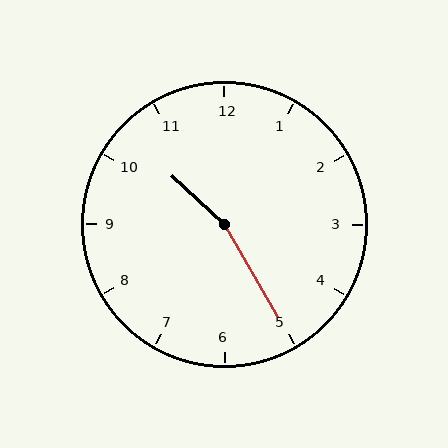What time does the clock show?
10:25.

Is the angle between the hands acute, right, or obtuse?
It is obtuse.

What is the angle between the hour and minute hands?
Approximately 162 degrees.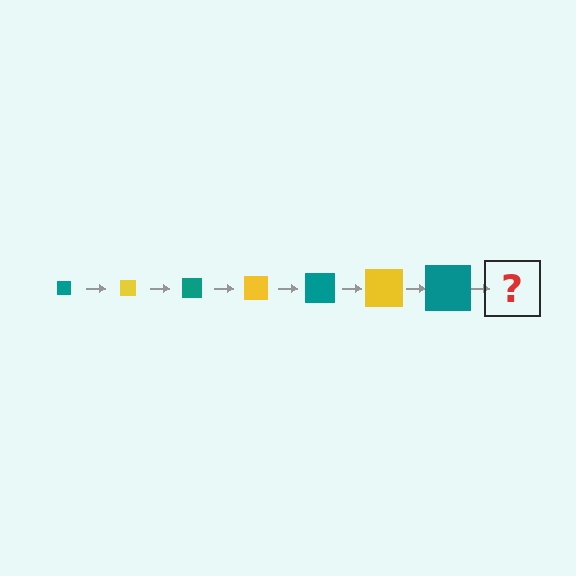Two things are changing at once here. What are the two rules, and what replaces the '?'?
The two rules are that the square grows larger each step and the color cycles through teal and yellow. The '?' should be a yellow square, larger than the previous one.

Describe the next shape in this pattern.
It should be a yellow square, larger than the previous one.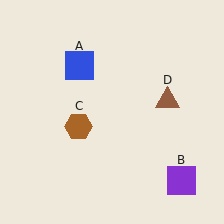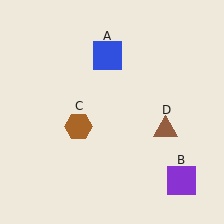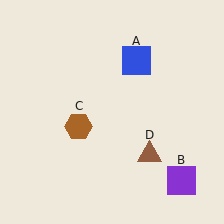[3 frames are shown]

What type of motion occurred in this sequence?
The blue square (object A), brown triangle (object D) rotated clockwise around the center of the scene.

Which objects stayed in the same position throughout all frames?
Purple square (object B) and brown hexagon (object C) remained stationary.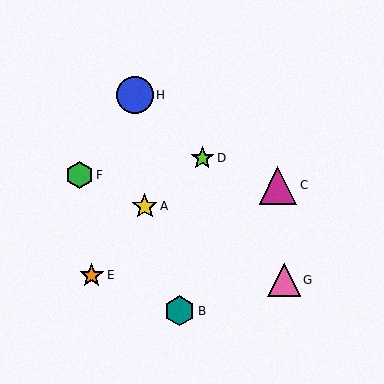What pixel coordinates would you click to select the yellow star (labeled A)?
Click at (145, 206) to select the yellow star A.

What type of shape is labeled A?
Shape A is a yellow star.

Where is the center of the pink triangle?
The center of the pink triangle is at (284, 280).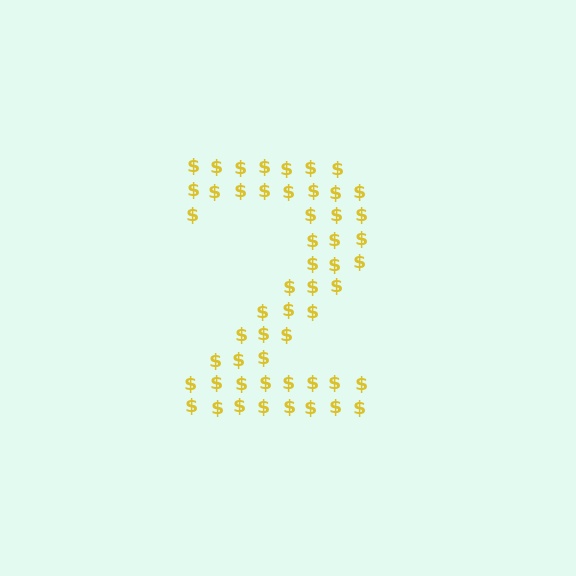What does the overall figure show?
The overall figure shows the digit 2.